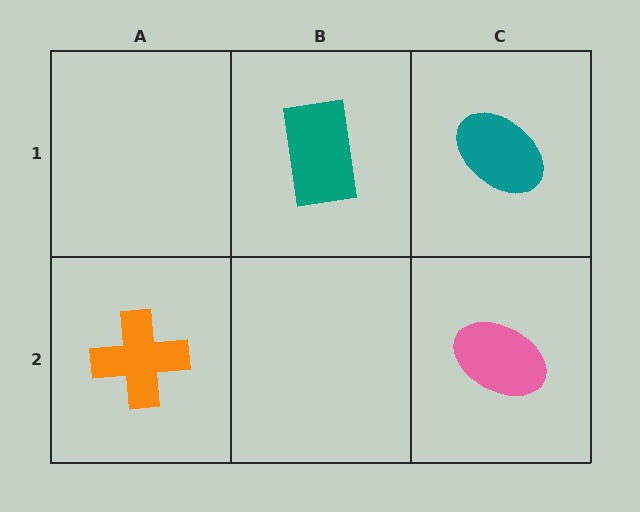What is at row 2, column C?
A pink ellipse.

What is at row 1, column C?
A teal ellipse.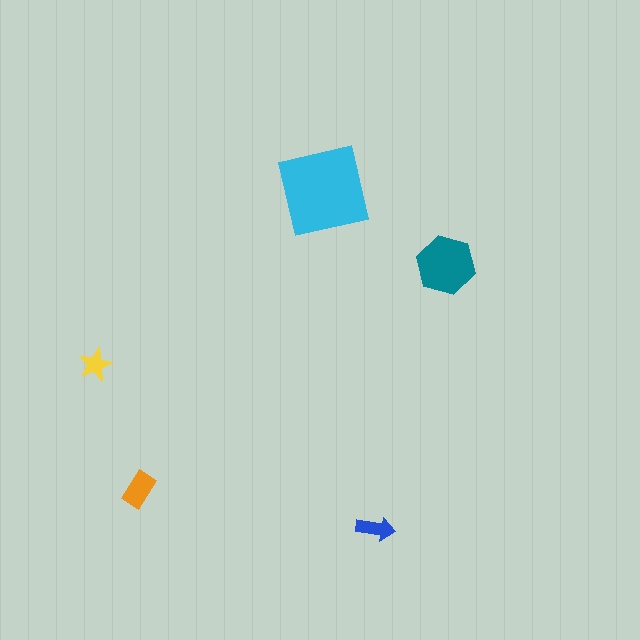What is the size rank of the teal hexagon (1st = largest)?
2nd.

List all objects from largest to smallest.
The cyan square, the teal hexagon, the orange rectangle, the blue arrow, the yellow star.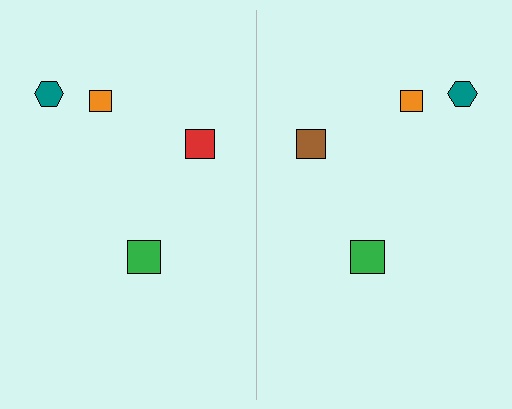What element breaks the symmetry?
The brown square on the right side breaks the symmetry — its mirror counterpart is red.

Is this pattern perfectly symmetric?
No, the pattern is not perfectly symmetric. The brown square on the right side breaks the symmetry — its mirror counterpart is red.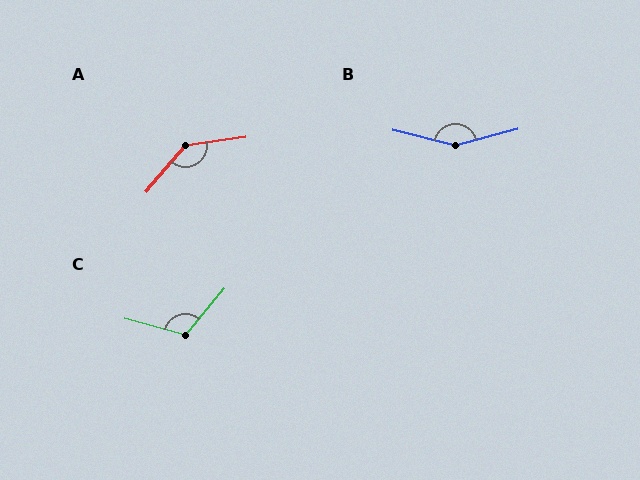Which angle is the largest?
B, at approximately 151 degrees.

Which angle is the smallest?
C, at approximately 115 degrees.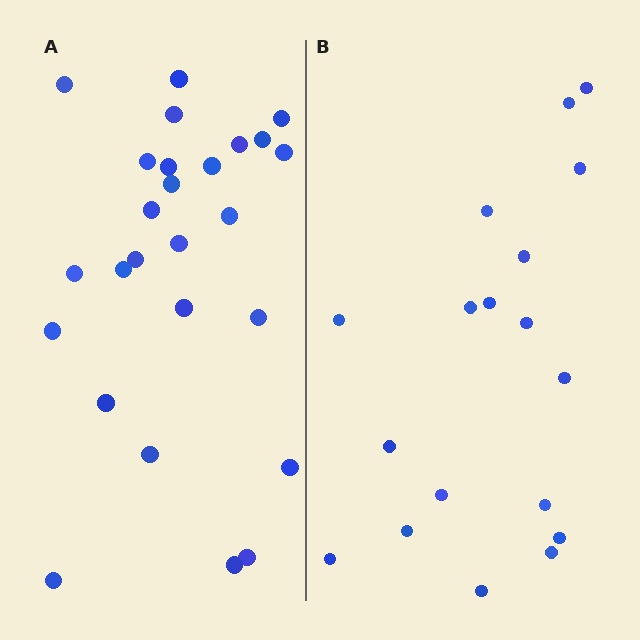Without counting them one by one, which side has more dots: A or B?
Region A (the left region) has more dots.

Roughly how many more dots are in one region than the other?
Region A has roughly 8 or so more dots than region B.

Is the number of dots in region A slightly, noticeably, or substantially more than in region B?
Region A has noticeably more, but not dramatically so. The ratio is roughly 1.4 to 1.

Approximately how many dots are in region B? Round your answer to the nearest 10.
About 20 dots. (The exact count is 18, which rounds to 20.)